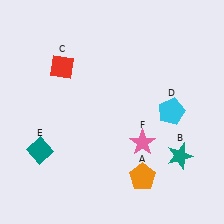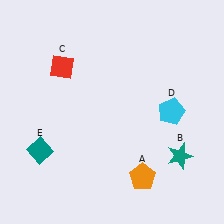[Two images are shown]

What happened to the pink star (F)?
The pink star (F) was removed in Image 2. It was in the bottom-right area of Image 1.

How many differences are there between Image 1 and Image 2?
There is 1 difference between the two images.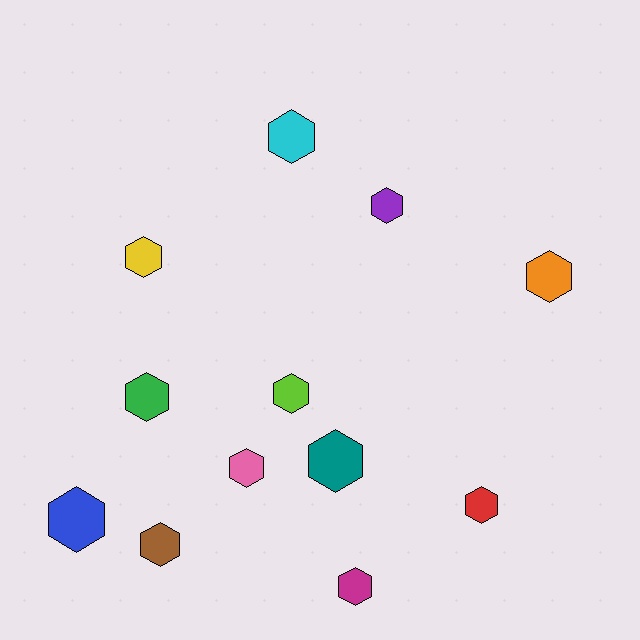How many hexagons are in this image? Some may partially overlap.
There are 12 hexagons.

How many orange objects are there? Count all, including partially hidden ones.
There is 1 orange object.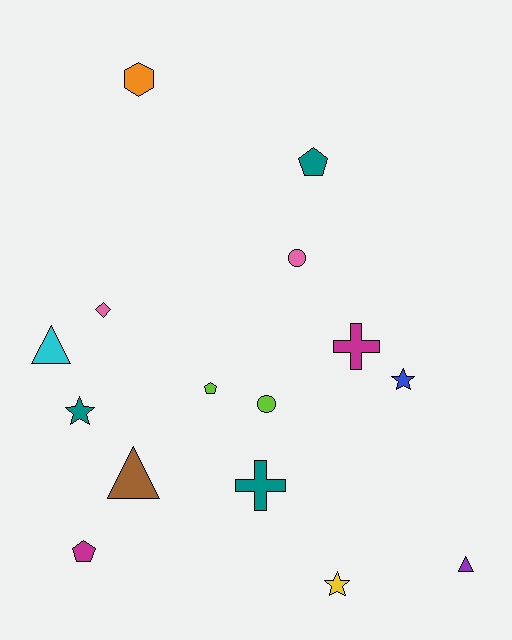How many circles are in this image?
There are 2 circles.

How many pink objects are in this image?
There are 2 pink objects.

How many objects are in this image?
There are 15 objects.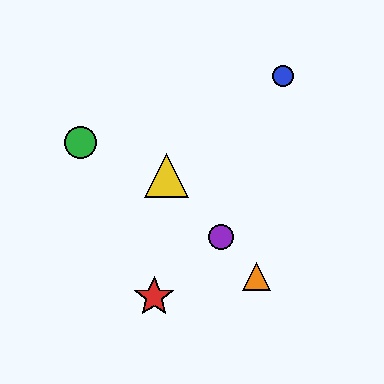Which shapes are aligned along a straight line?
The yellow triangle, the purple circle, the orange triangle are aligned along a straight line.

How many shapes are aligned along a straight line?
3 shapes (the yellow triangle, the purple circle, the orange triangle) are aligned along a straight line.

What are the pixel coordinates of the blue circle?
The blue circle is at (283, 76).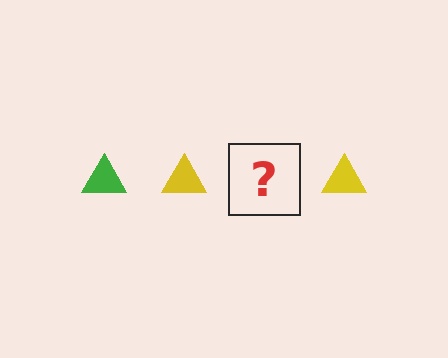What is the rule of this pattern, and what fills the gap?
The rule is that the pattern cycles through green, yellow triangles. The gap should be filled with a green triangle.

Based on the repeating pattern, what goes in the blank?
The blank should be a green triangle.